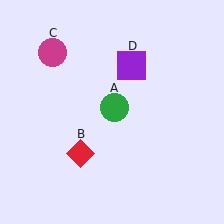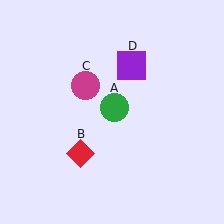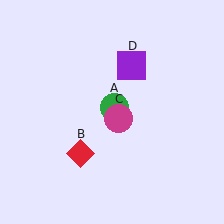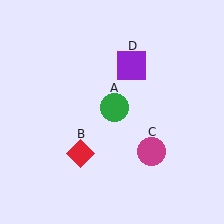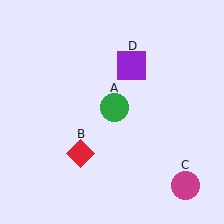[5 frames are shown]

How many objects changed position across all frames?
1 object changed position: magenta circle (object C).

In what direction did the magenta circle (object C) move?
The magenta circle (object C) moved down and to the right.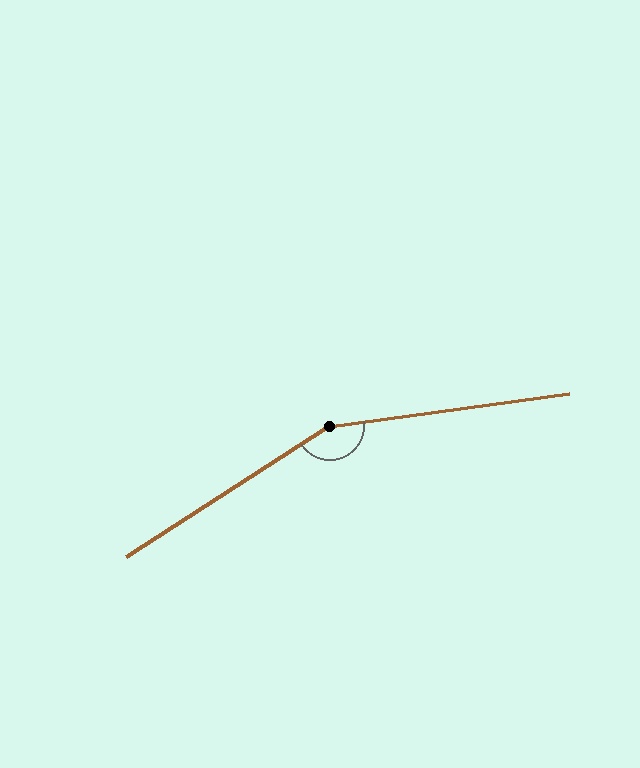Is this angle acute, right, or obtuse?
It is obtuse.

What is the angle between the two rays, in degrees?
Approximately 155 degrees.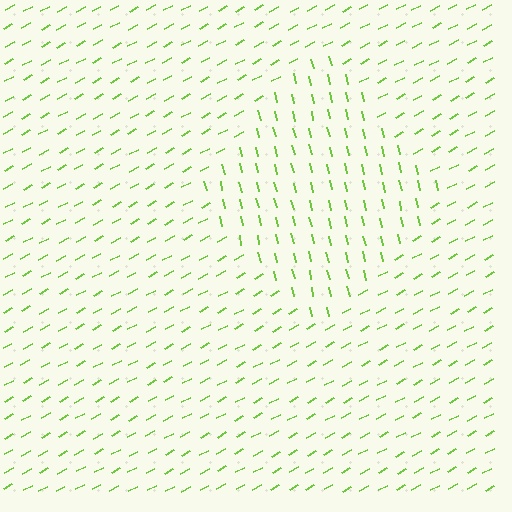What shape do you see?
I see a diamond.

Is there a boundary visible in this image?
Yes, there is a texture boundary formed by a change in line orientation.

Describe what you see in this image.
The image is filled with small lime line segments. A diamond region in the image has lines oriented differently from the surrounding lines, creating a visible texture boundary.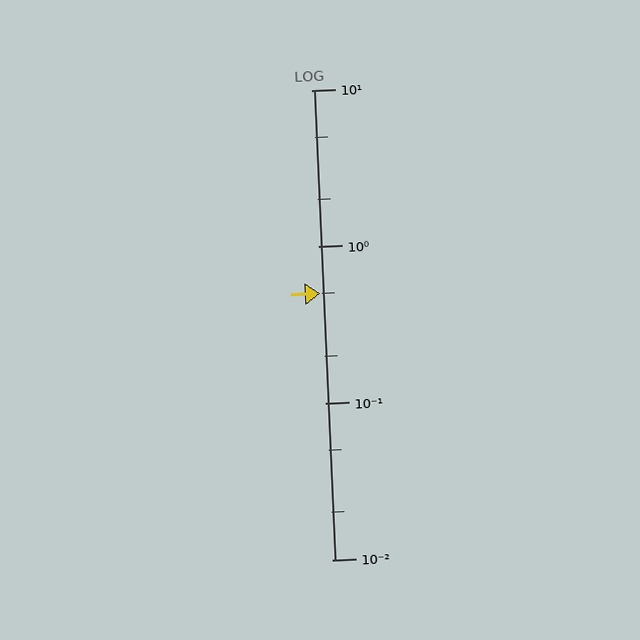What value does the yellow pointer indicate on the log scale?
The pointer indicates approximately 0.5.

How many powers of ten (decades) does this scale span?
The scale spans 3 decades, from 0.01 to 10.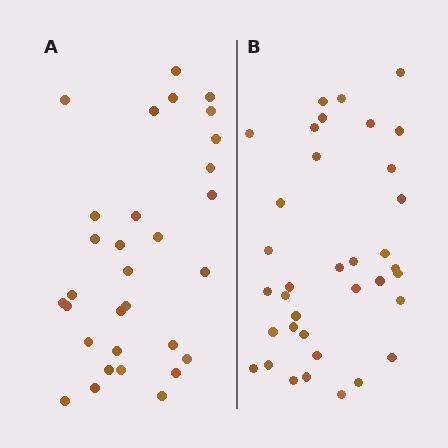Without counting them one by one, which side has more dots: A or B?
Region B (the right region) has more dots.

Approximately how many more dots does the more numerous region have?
Region B has about 5 more dots than region A.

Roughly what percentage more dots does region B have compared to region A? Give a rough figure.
About 15% more.